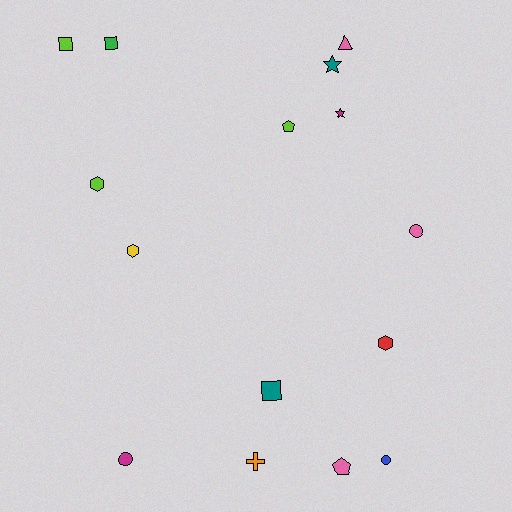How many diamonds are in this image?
There are no diamonds.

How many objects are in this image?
There are 15 objects.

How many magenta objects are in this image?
There are 2 magenta objects.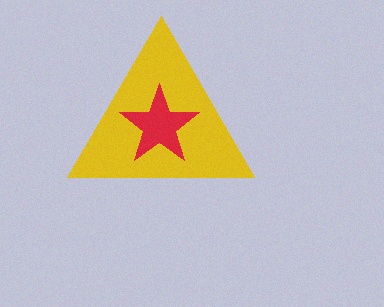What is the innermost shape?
The red star.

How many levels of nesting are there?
2.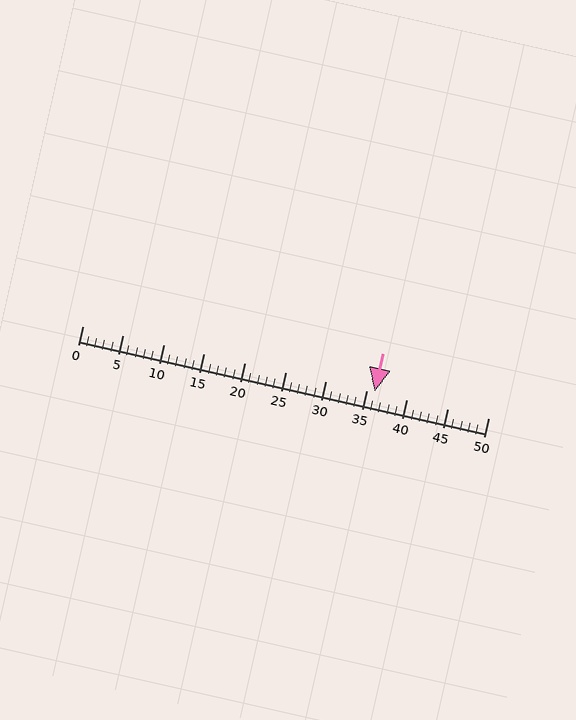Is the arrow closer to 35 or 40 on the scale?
The arrow is closer to 35.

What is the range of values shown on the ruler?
The ruler shows values from 0 to 50.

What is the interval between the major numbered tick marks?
The major tick marks are spaced 5 units apart.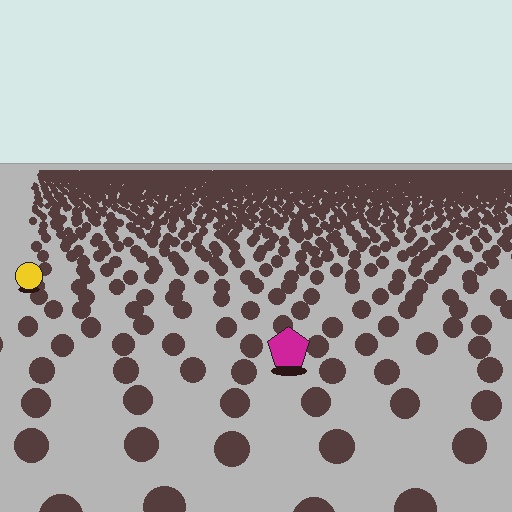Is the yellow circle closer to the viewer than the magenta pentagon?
No. The magenta pentagon is closer — you can tell from the texture gradient: the ground texture is coarser near it.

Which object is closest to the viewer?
The magenta pentagon is closest. The texture marks near it are larger and more spread out.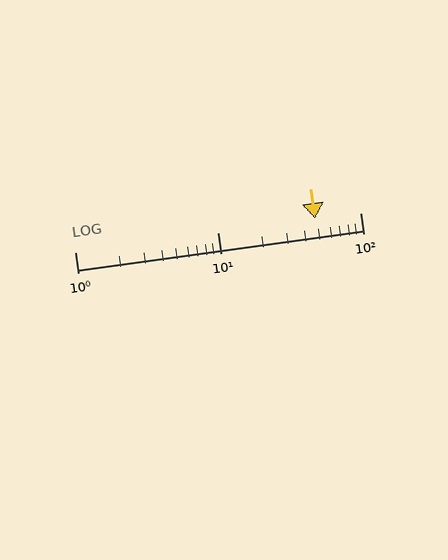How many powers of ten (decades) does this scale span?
The scale spans 2 decades, from 1 to 100.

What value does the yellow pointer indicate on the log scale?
The pointer indicates approximately 48.